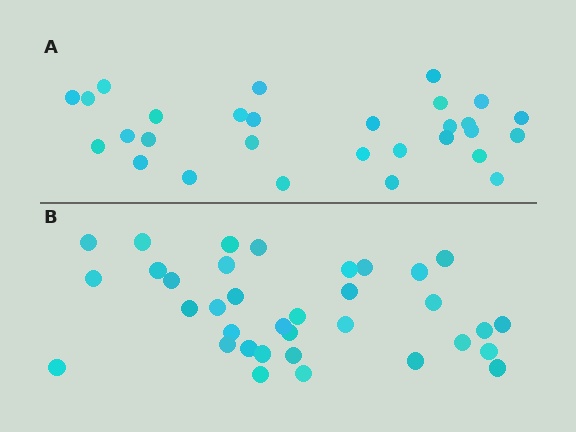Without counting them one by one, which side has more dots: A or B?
Region B (the bottom region) has more dots.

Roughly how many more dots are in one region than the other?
Region B has about 6 more dots than region A.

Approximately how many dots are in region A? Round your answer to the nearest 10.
About 30 dots. (The exact count is 29, which rounds to 30.)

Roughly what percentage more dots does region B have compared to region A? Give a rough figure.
About 20% more.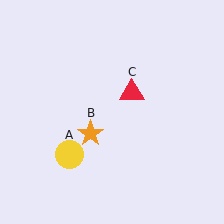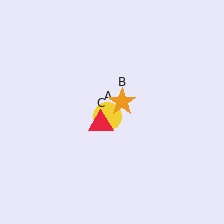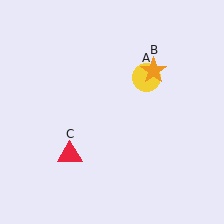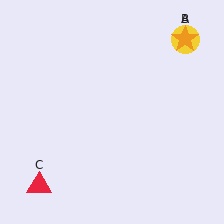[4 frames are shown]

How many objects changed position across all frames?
3 objects changed position: yellow circle (object A), orange star (object B), red triangle (object C).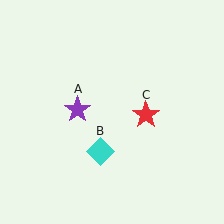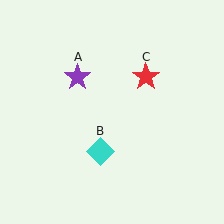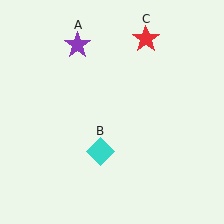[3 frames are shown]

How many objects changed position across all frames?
2 objects changed position: purple star (object A), red star (object C).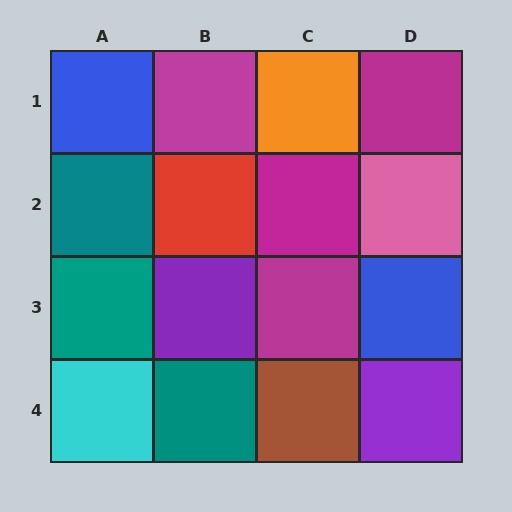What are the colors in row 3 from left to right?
Teal, purple, magenta, blue.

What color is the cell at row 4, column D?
Purple.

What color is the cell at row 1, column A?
Blue.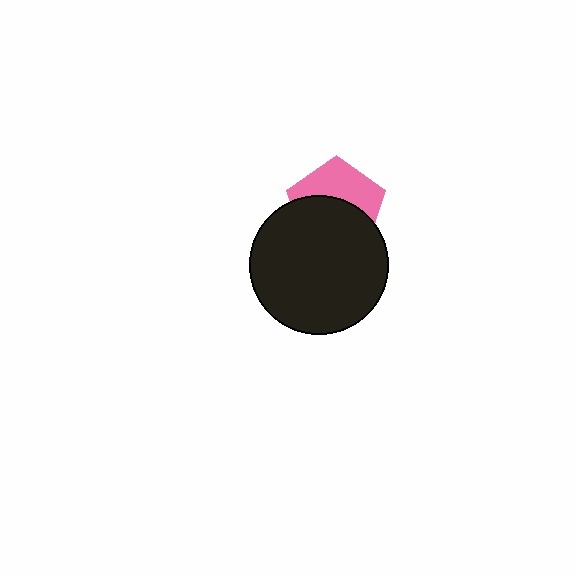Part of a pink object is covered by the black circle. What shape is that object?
It is a pentagon.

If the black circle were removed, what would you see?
You would see the complete pink pentagon.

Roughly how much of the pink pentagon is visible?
A small part of it is visible (roughly 44%).